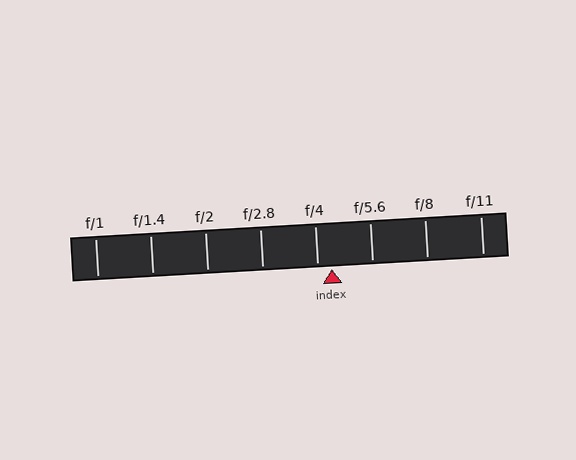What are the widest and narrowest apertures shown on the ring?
The widest aperture shown is f/1 and the narrowest is f/11.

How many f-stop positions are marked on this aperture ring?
There are 8 f-stop positions marked.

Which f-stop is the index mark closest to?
The index mark is closest to f/4.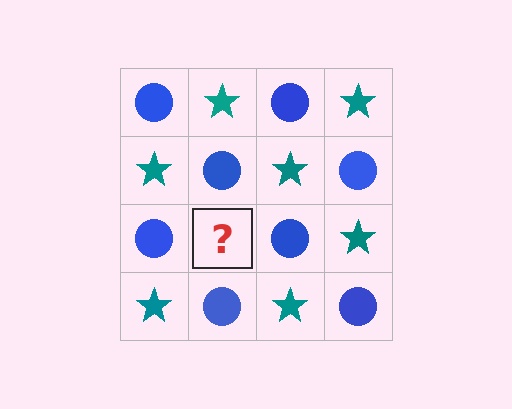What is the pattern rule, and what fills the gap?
The rule is that it alternates blue circle and teal star in a checkerboard pattern. The gap should be filled with a teal star.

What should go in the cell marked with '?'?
The missing cell should contain a teal star.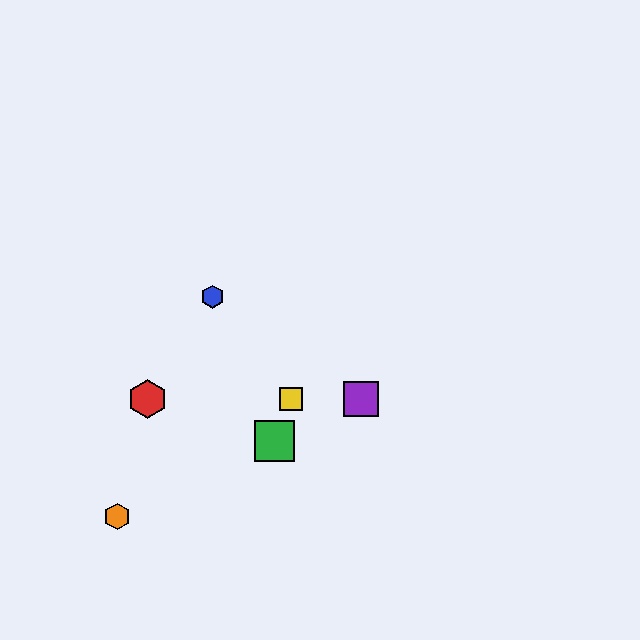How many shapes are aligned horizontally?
3 shapes (the red hexagon, the yellow square, the purple square) are aligned horizontally.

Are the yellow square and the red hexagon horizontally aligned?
Yes, both are at y≈399.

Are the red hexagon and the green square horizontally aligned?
No, the red hexagon is at y≈399 and the green square is at y≈441.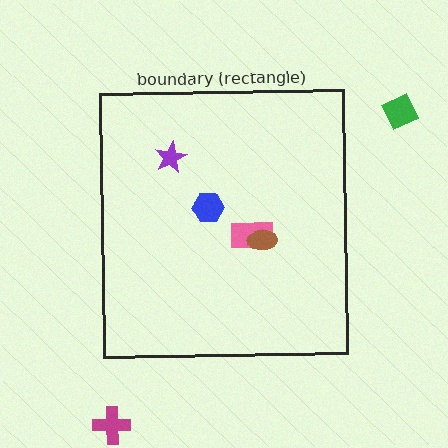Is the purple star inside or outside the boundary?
Inside.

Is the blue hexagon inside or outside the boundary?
Inside.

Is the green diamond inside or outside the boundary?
Outside.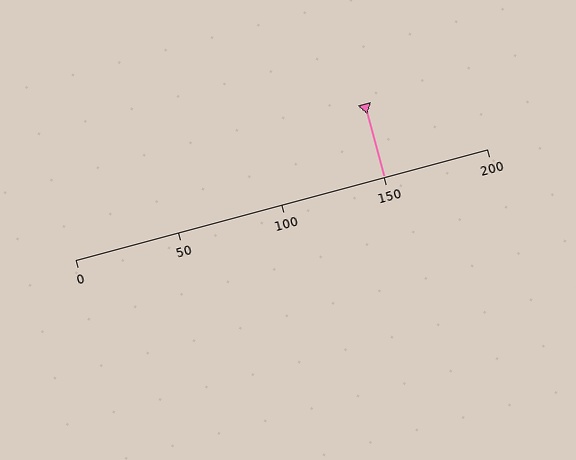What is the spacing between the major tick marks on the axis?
The major ticks are spaced 50 apart.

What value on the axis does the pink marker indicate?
The marker indicates approximately 150.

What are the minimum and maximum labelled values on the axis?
The axis runs from 0 to 200.